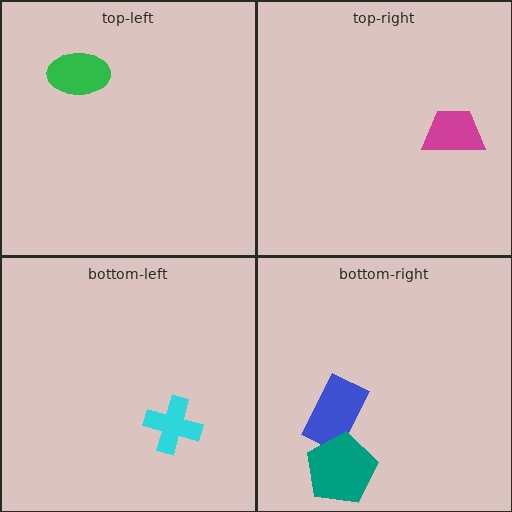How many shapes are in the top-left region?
1.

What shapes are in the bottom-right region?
The blue rectangle, the teal pentagon.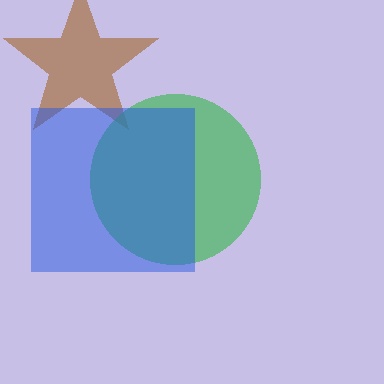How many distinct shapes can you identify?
There are 3 distinct shapes: a brown star, a green circle, a blue square.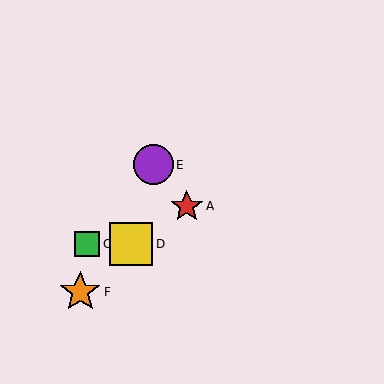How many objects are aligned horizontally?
3 objects (B, C, D) are aligned horizontally.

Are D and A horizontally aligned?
No, D is at y≈244 and A is at y≈206.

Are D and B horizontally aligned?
Yes, both are at y≈244.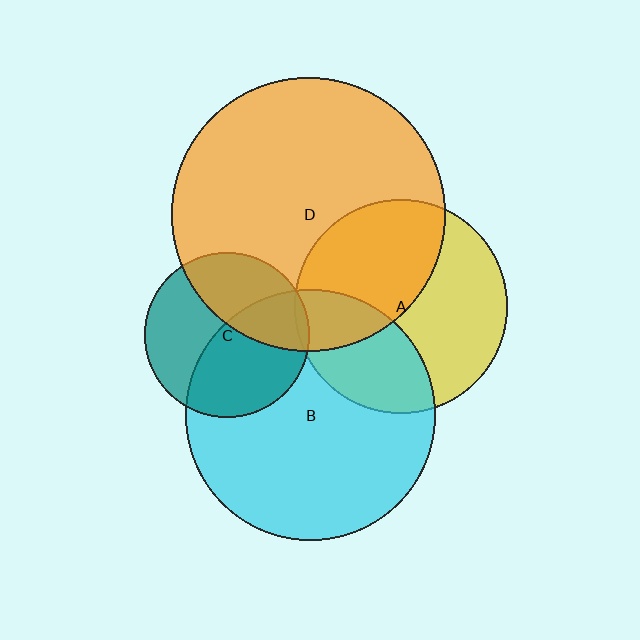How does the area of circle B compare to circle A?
Approximately 1.4 times.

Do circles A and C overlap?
Yes.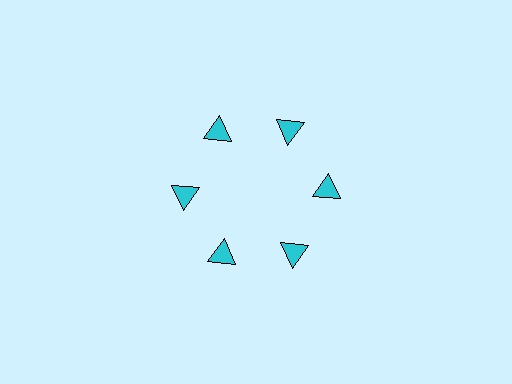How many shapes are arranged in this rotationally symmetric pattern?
There are 6 shapes, arranged in 6 groups of 1.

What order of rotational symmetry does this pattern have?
This pattern has 6-fold rotational symmetry.